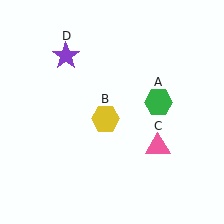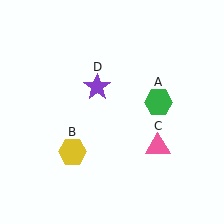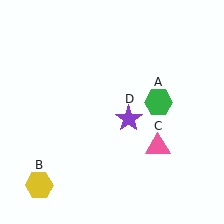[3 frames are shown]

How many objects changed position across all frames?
2 objects changed position: yellow hexagon (object B), purple star (object D).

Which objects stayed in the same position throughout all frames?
Green hexagon (object A) and pink triangle (object C) remained stationary.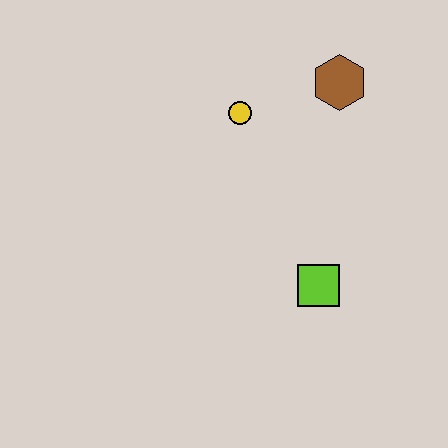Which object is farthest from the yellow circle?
The lime square is farthest from the yellow circle.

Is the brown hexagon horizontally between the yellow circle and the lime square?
No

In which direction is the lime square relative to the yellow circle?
The lime square is below the yellow circle.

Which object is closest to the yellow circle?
The brown hexagon is closest to the yellow circle.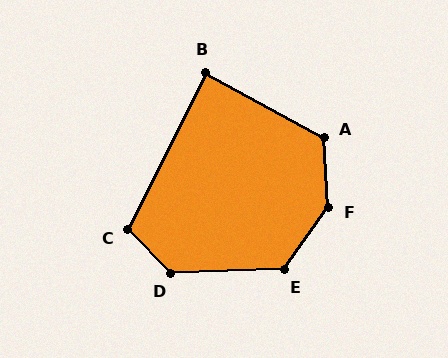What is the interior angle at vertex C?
Approximately 110 degrees (obtuse).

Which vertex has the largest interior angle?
F, at approximately 141 degrees.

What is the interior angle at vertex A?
Approximately 123 degrees (obtuse).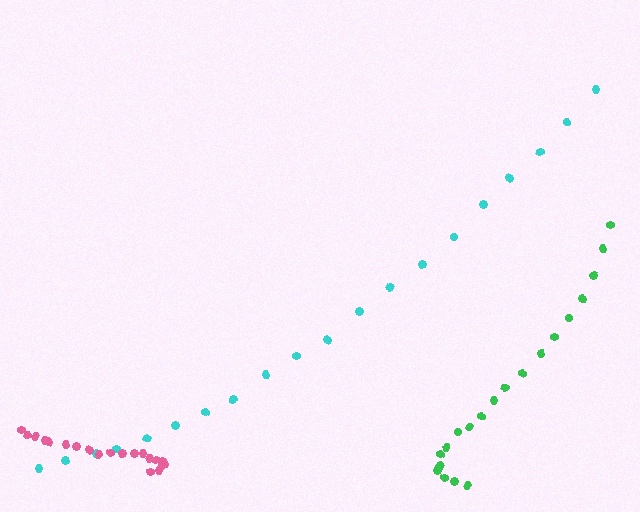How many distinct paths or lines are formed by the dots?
There are 3 distinct paths.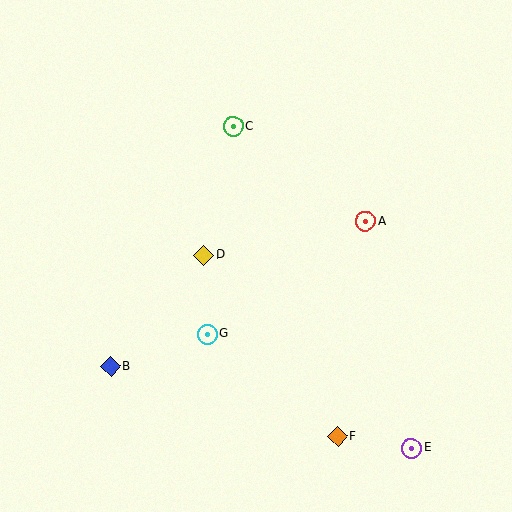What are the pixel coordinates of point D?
Point D is at (204, 255).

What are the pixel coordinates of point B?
Point B is at (111, 367).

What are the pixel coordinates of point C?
Point C is at (233, 126).